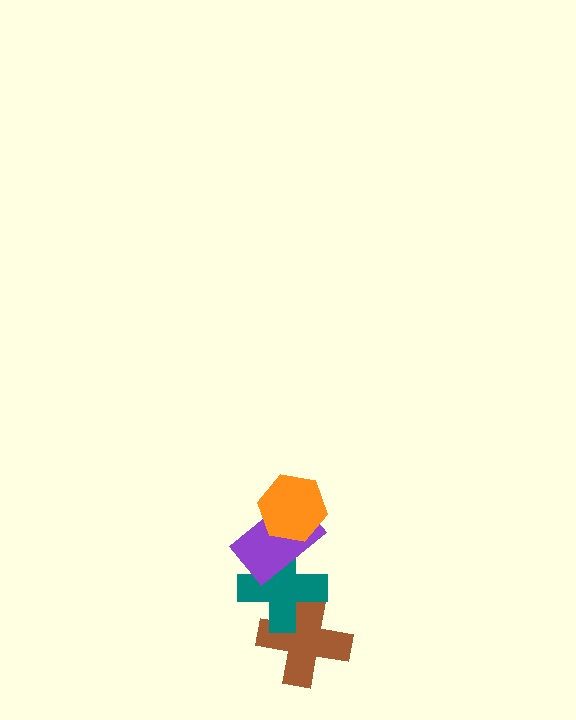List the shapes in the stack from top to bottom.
From top to bottom: the orange hexagon, the purple rectangle, the teal cross, the brown cross.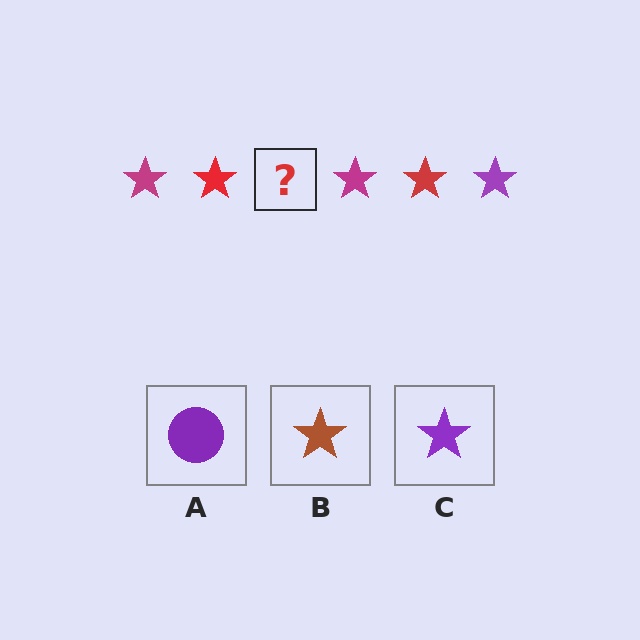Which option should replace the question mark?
Option C.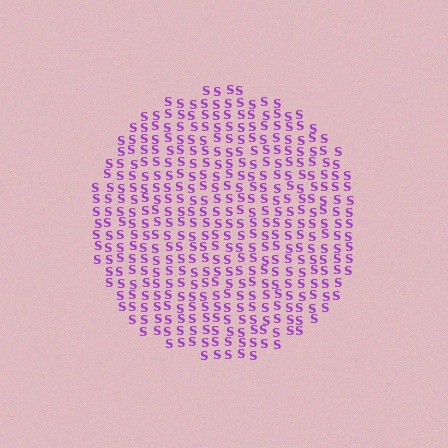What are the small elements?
The small elements are letter S's.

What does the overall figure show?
The overall figure shows a circle.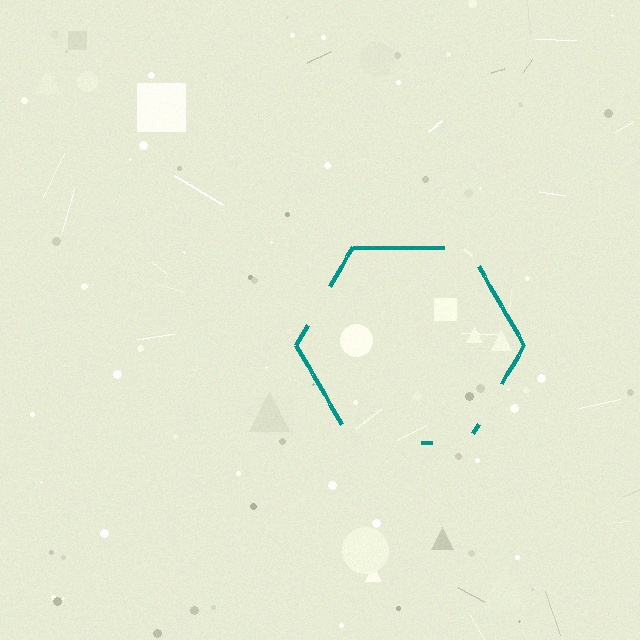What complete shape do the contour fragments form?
The contour fragments form a hexagon.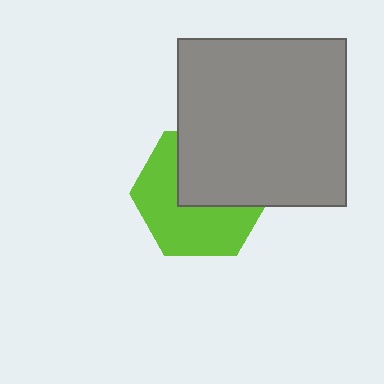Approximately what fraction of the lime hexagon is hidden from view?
Roughly 45% of the lime hexagon is hidden behind the gray square.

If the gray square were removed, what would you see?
You would see the complete lime hexagon.